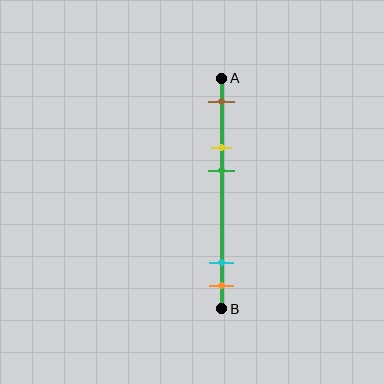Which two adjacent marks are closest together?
The cyan and orange marks are the closest adjacent pair.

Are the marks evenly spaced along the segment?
No, the marks are not evenly spaced.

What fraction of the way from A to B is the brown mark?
The brown mark is approximately 10% (0.1) of the way from A to B.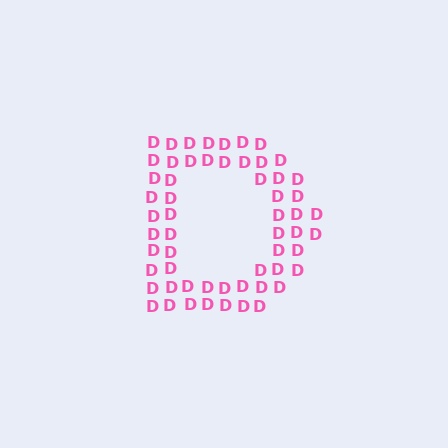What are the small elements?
The small elements are letter D's.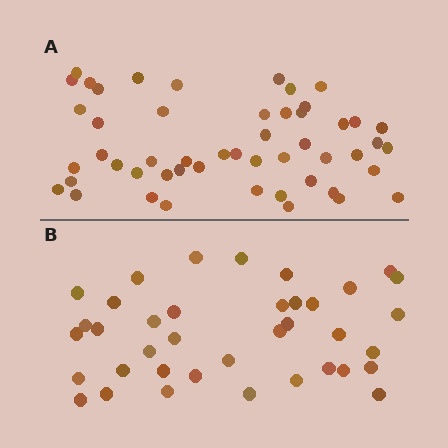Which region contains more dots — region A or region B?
Region A (the top region) has more dots.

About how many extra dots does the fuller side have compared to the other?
Region A has approximately 15 more dots than region B.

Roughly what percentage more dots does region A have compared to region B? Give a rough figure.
About 35% more.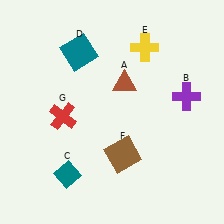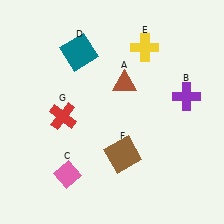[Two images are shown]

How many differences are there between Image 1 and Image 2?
There is 1 difference between the two images.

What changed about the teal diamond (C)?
In Image 1, C is teal. In Image 2, it changed to pink.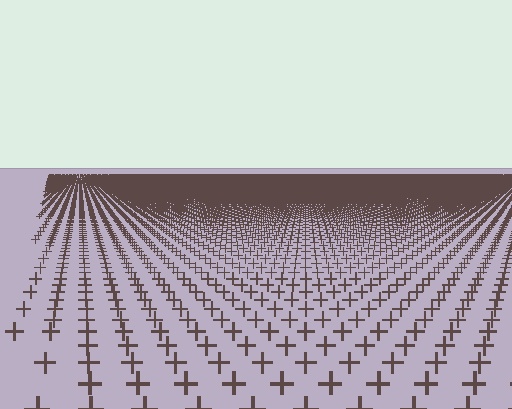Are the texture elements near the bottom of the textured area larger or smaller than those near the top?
Larger. Near the bottom, elements are closer to the viewer and appear at a bigger on-screen size.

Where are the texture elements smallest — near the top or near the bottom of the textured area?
Near the top.